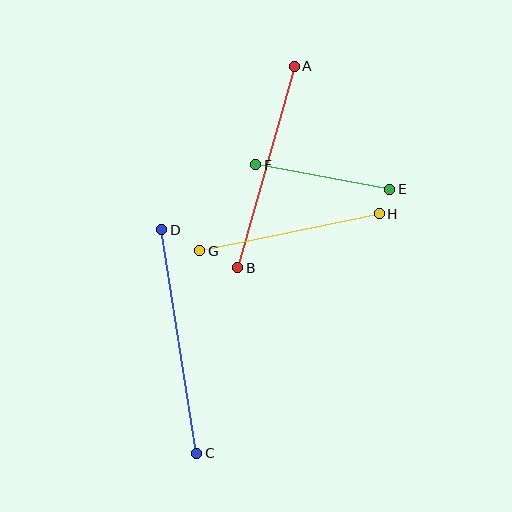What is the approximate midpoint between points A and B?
The midpoint is at approximately (266, 167) pixels.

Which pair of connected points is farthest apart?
Points C and D are farthest apart.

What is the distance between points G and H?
The distance is approximately 184 pixels.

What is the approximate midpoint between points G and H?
The midpoint is at approximately (289, 232) pixels.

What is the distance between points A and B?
The distance is approximately 209 pixels.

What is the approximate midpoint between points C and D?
The midpoint is at approximately (179, 342) pixels.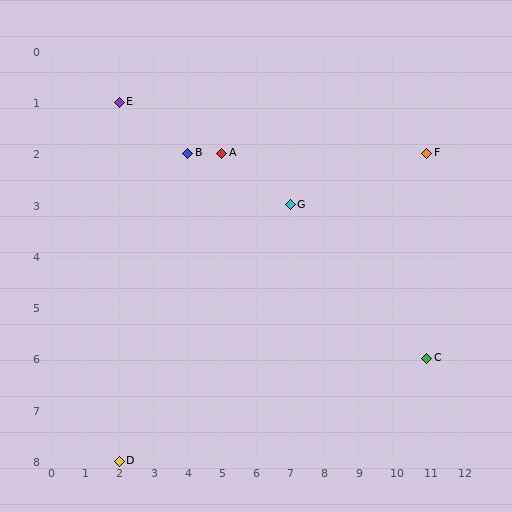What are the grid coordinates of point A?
Point A is at grid coordinates (5, 2).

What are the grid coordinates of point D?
Point D is at grid coordinates (2, 8).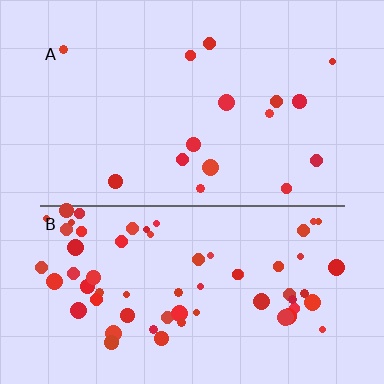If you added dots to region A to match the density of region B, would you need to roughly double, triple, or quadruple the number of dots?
Approximately quadruple.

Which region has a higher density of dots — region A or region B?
B (the bottom).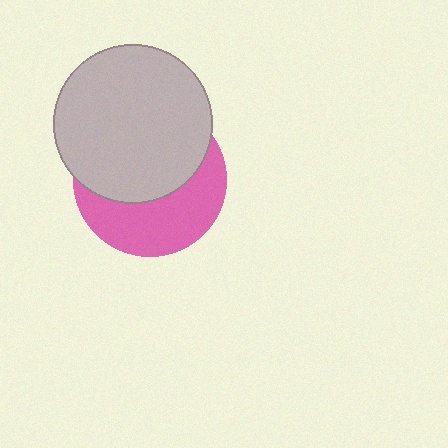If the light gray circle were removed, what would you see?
You would see the complete pink circle.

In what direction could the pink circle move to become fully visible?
The pink circle could move down. That would shift it out from behind the light gray circle entirely.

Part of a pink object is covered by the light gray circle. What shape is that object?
It is a circle.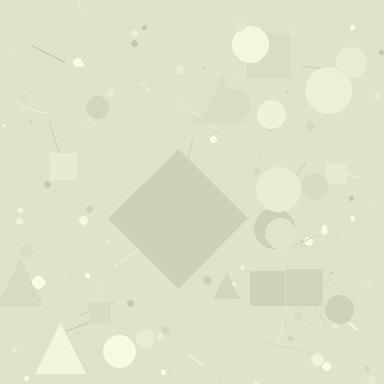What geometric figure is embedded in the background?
A diamond is embedded in the background.